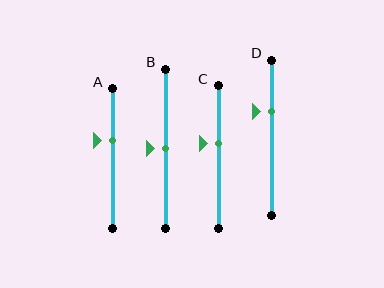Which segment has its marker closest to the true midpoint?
Segment B has its marker closest to the true midpoint.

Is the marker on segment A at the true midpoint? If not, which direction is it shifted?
No, the marker on segment A is shifted upward by about 13% of the segment length.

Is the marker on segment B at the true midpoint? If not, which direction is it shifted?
Yes, the marker on segment B is at the true midpoint.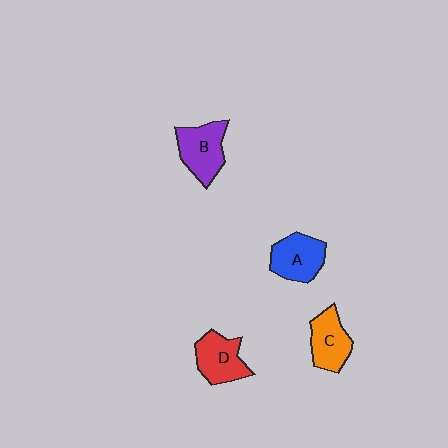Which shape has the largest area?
Shape B (purple).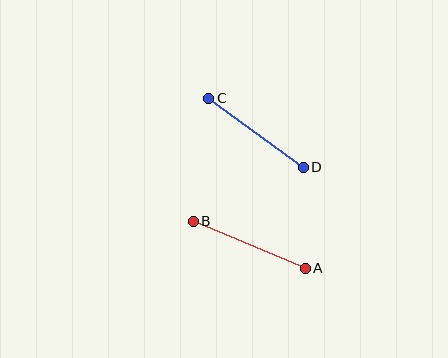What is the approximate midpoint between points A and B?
The midpoint is at approximately (249, 245) pixels.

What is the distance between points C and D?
The distance is approximately 117 pixels.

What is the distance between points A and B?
The distance is approximately 121 pixels.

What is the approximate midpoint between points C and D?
The midpoint is at approximately (256, 133) pixels.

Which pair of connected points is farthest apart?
Points A and B are farthest apart.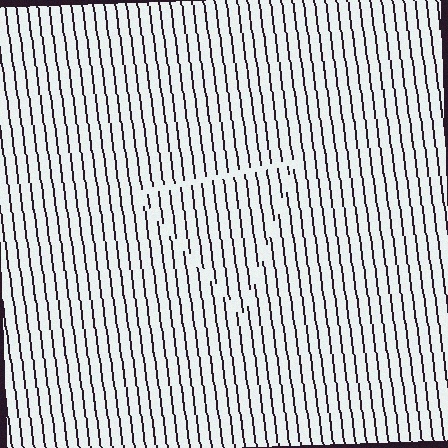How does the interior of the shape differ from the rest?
The interior of the shape contains the same grating, shifted by half a period — the contour is defined by the phase discontinuity where line-ends from the inner and outer gratings abut.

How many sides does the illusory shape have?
3 sides — the line-ends trace a triangle.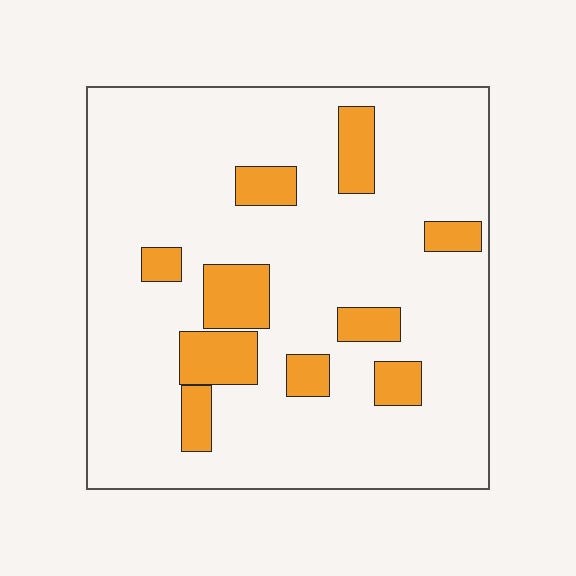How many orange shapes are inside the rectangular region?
10.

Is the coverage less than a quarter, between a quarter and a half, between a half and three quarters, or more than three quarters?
Less than a quarter.